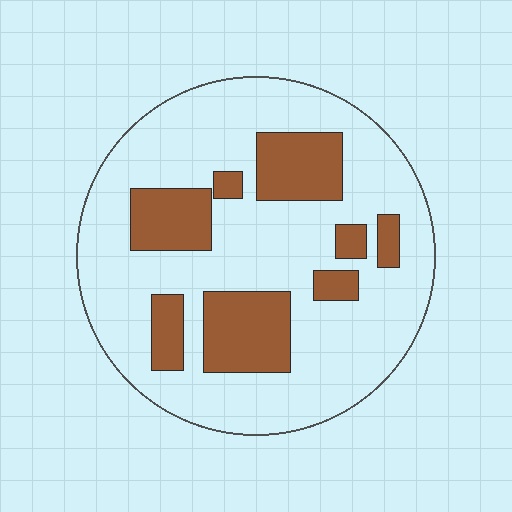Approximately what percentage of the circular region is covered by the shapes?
Approximately 25%.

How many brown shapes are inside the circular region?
8.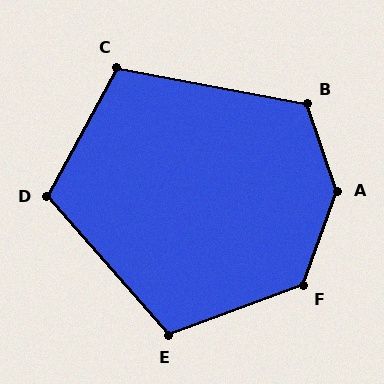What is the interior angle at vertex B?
Approximately 120 degrees (obtuse).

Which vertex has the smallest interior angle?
C, at approximately 108 degrees.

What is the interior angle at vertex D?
Approximately 110 degrees (obtuse).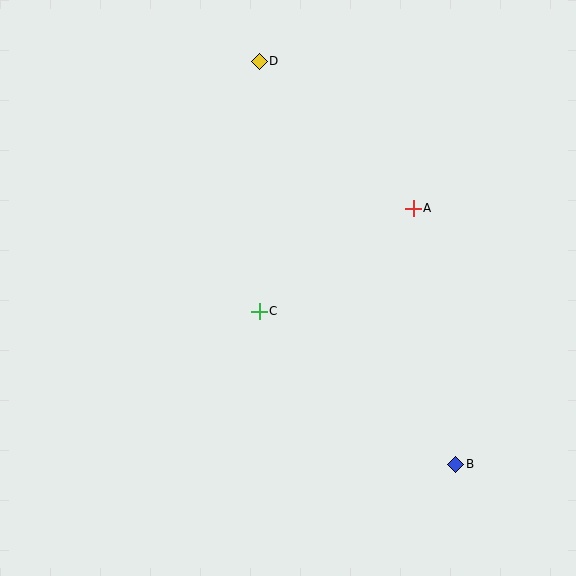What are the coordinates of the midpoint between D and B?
The midpoint between D and B is at (358, 263).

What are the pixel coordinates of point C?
Point C is at (259, 311).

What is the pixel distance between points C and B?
The distance between C and B is 249 pixels.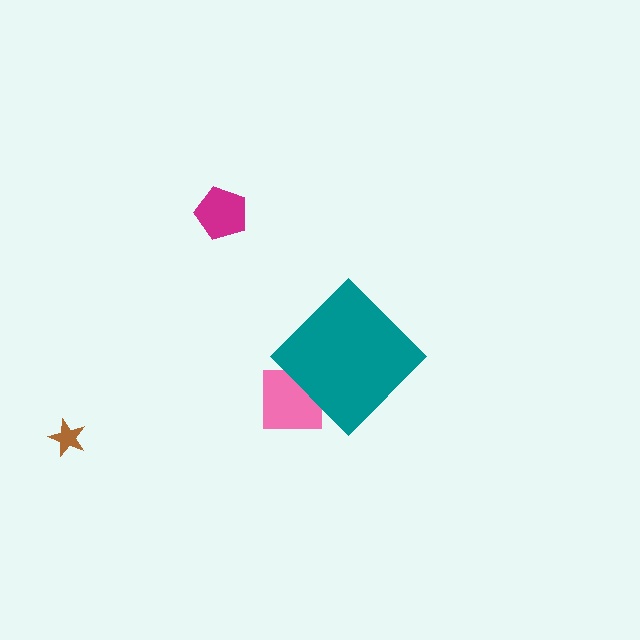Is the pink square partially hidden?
Yes, the pink square is partially hidden behind the teal diamond.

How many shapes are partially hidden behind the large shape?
1 shape is partially hidden.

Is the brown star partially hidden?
No, the brown star is fully visible.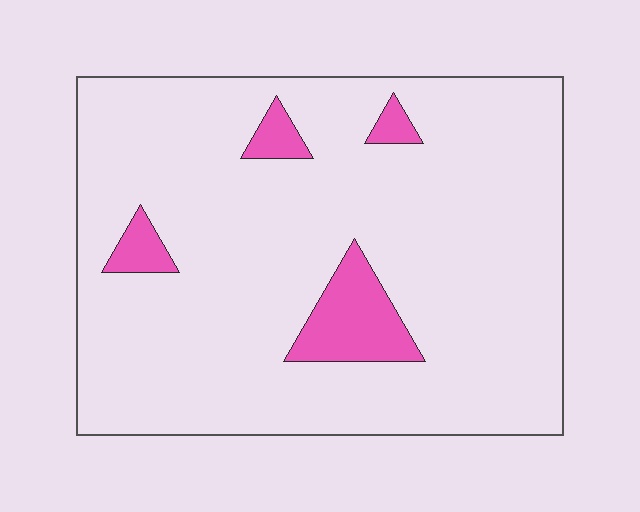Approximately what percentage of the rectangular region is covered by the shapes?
Approximately 10%.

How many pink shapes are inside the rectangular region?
4.